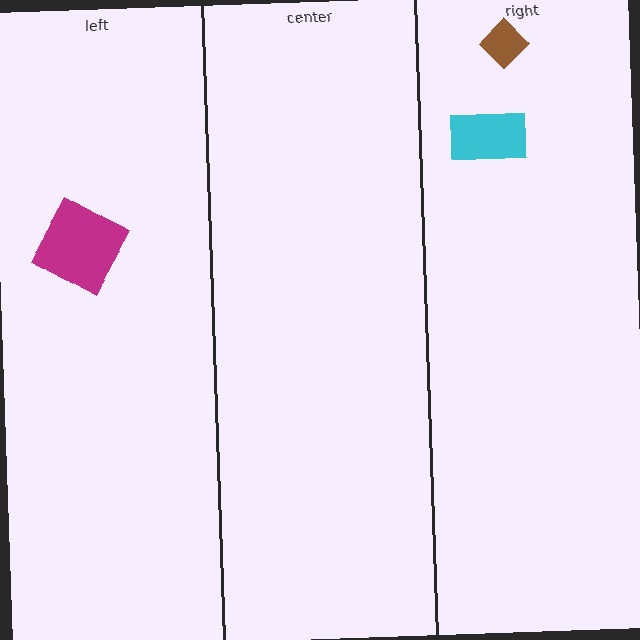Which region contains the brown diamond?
The right region.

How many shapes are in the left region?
1.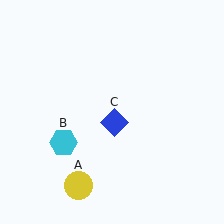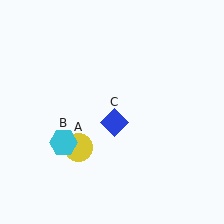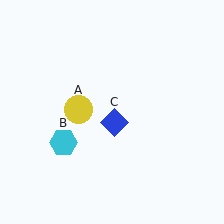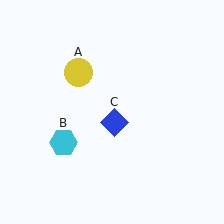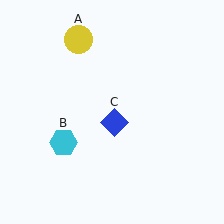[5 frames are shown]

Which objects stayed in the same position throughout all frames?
Cyan hexagon (object B) and blue diamond (object C) remained stationary.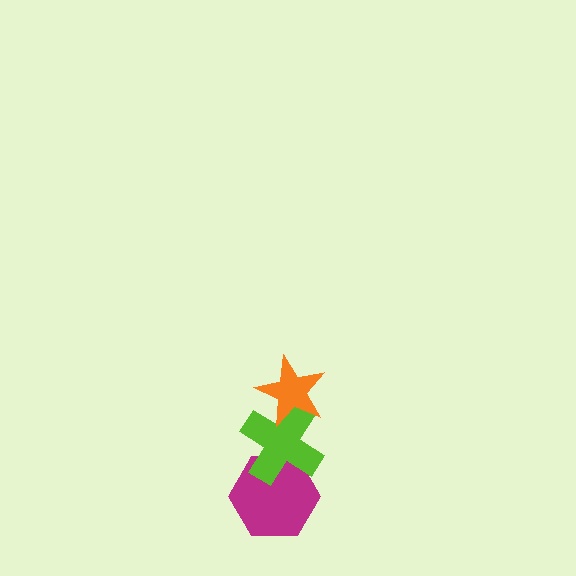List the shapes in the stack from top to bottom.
From top to bottom: the orange star, the lime cross, the magenta hexagon.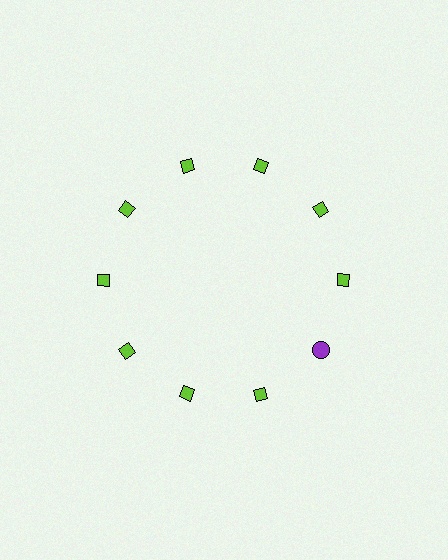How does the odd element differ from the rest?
It differs in both color (purple instead of lime) and shape (circle instead of diamond).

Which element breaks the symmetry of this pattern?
The purple circle at roughly the 4 o'clock position breaks the symmetry. All other shapes are lime diamonds.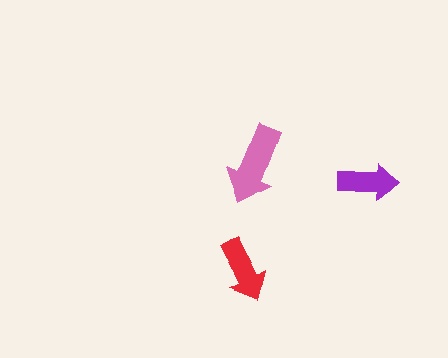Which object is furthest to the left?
The red arrow is leftmost.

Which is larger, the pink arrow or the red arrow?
The pink one.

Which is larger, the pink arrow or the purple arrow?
The pink one.